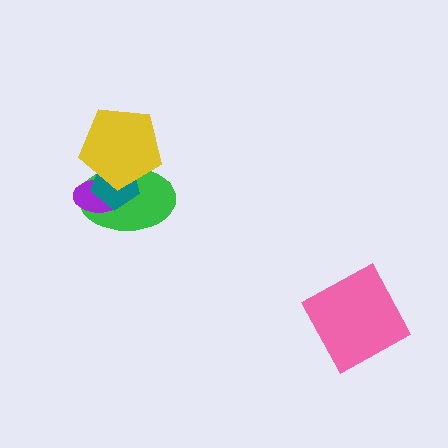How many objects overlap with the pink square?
0 objects overlap with the pink square.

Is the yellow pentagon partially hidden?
No, no other shape covers it.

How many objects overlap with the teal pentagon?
3 objects overlap with the teal pentagon.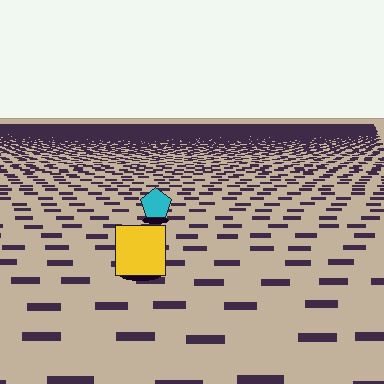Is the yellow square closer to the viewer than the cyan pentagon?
Yes. The yellow square is closer — you can tell from the texture gradient: the ground texture is coarser near it.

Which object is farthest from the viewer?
The cyan pentagon is farthest from the viewer. It appears smaller and the ground texture around it is denser.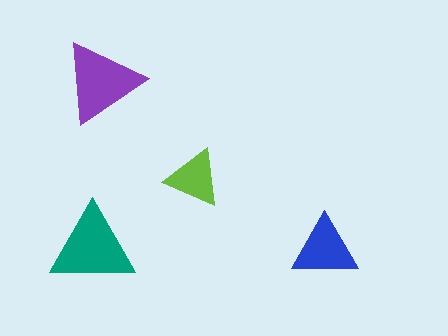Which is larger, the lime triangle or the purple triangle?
The purple one.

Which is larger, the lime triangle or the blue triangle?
The blue one.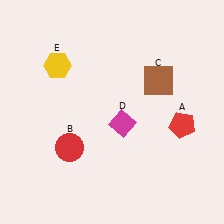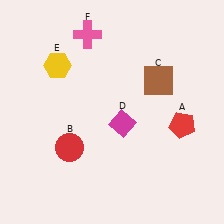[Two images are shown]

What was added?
A pink cross (F) was added in Image 2.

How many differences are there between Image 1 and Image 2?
There is 1 difference between the two images.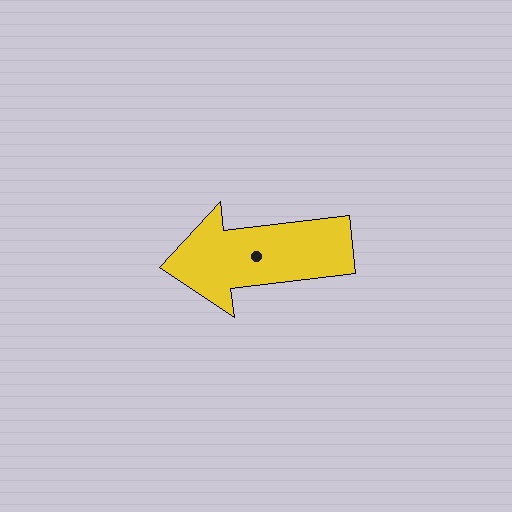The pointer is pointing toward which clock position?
Roughly 9 o'clock.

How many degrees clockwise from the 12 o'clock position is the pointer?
Approximately 263 degrees.